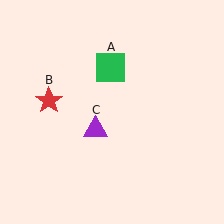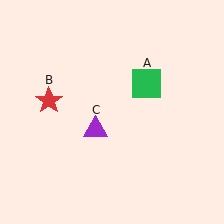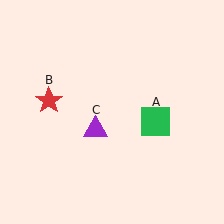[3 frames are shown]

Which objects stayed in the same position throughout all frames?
Red star (object B) and purple triangle (object C) remained stationary.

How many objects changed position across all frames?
1 object changed position: green square (object A).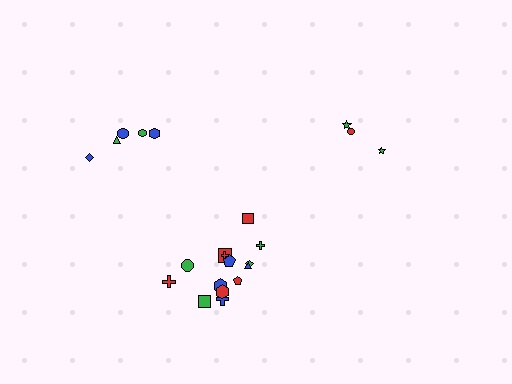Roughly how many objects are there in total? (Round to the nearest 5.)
Roughly 25 objects in total.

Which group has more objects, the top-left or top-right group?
The top-left group.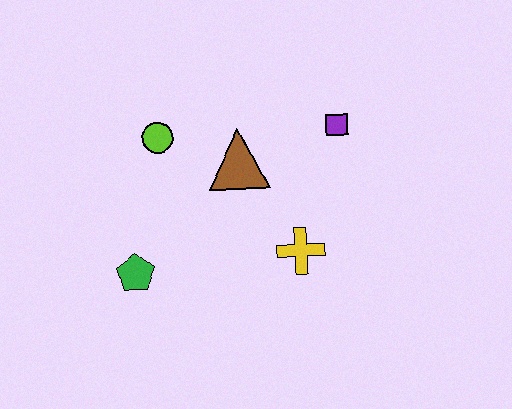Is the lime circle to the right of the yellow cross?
No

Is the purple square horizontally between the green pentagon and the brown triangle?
No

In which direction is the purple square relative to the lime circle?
The purple square is to the right of the lime circle.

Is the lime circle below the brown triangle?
No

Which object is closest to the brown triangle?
The lime circle is closest to the brown triangle.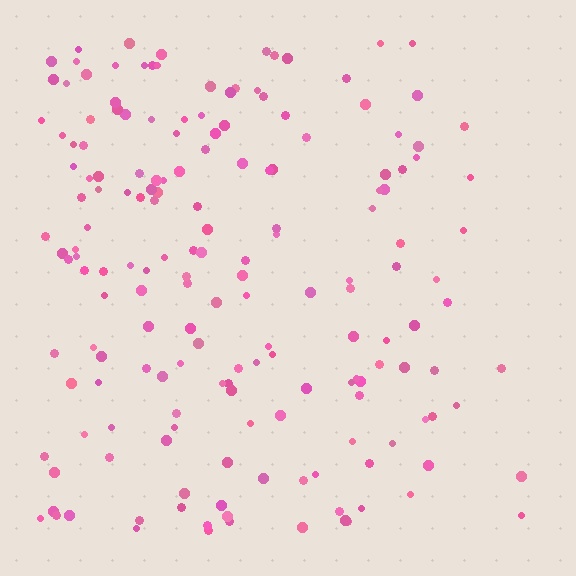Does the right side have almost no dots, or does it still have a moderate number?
Still a moderate number, just noticeably fewer than the left.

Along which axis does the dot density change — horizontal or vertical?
Horizontal.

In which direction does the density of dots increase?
From right to left, with the left side densest.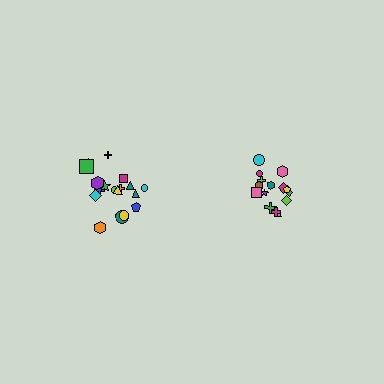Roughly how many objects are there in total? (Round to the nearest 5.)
Roughly 35 objects in total.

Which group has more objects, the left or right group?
The left group.